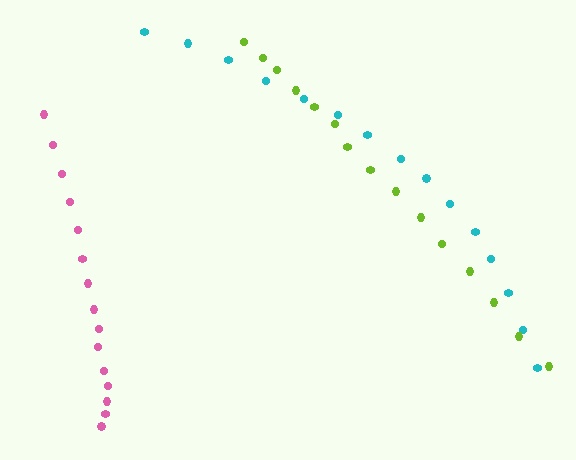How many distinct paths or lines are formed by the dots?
There are 3 distinct paths.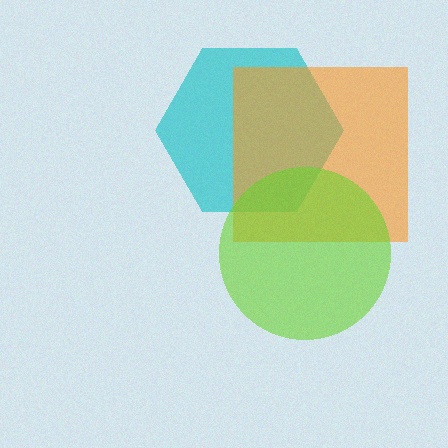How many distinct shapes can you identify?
There are 3 distinct shapes: a cyan hexagon, an orange square, a lime circle.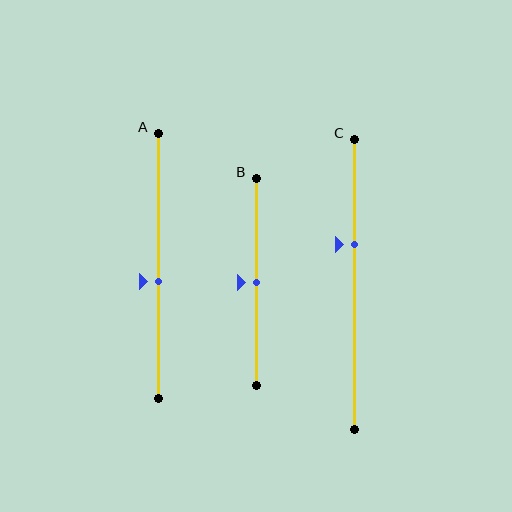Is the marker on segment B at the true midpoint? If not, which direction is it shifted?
Yes, the marker on segment B is at the true midpoint.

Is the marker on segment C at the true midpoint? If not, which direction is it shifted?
No, the marker on segment C is shifted upward by about 14% of the segment length.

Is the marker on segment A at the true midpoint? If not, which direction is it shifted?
No, the marker on segment A is shifted downward by about 6% of the segment length.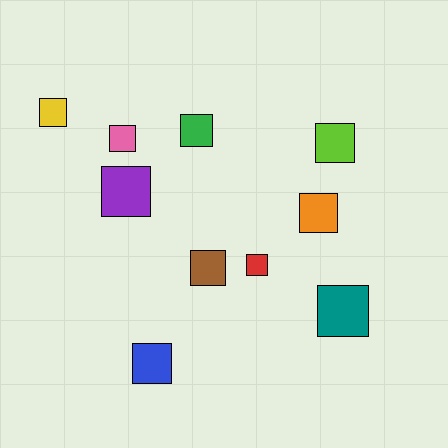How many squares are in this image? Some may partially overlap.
There are 10 squares.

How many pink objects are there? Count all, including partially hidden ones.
There is 1 pink object.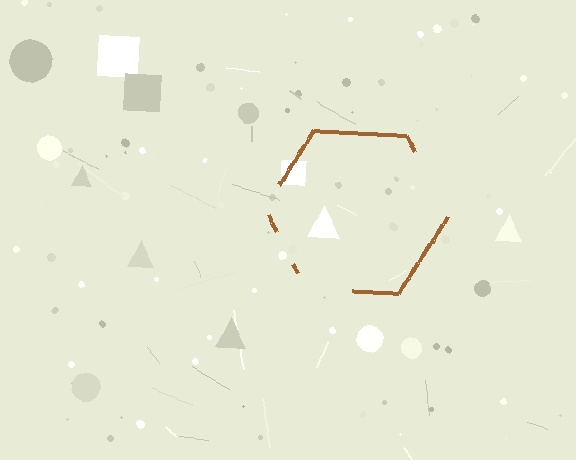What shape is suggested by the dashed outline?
The dashed outline suggests a hexagon.